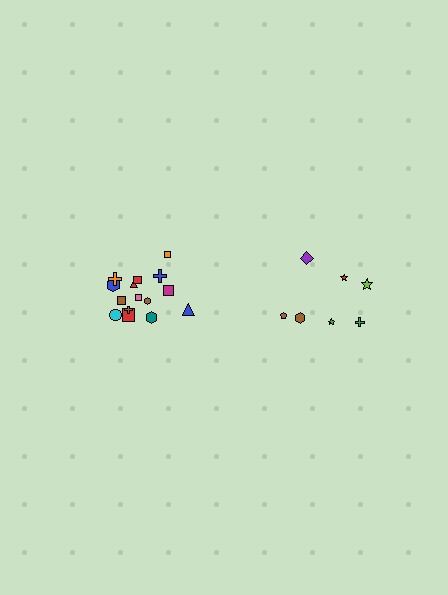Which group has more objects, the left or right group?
The left group.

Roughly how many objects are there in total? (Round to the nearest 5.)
Roughly 20 objects in total.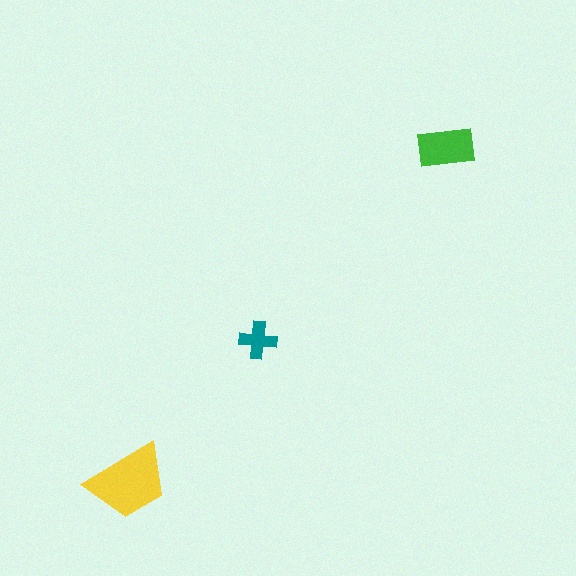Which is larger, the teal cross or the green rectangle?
The green rectangle.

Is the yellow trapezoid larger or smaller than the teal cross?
Larger.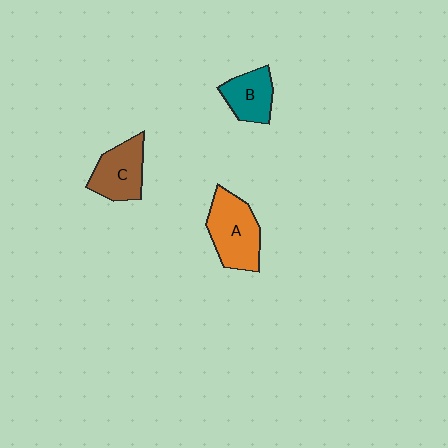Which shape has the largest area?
Shape A (orange).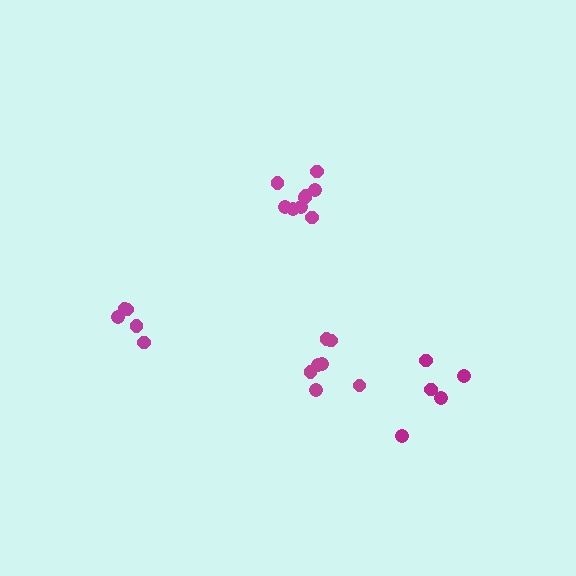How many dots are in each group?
Group 1: 9 dots, Group 2: 5 dots, Group 3: 7 dots, Group 4: 5 dots (26 total).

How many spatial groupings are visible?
There are 4 spatial groupings.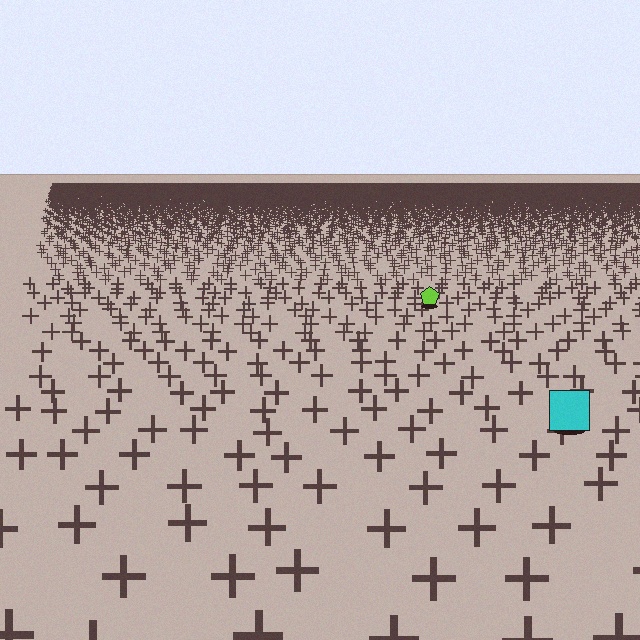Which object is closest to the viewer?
The cyan square is closest. The texture marks near it are larger and more spread out.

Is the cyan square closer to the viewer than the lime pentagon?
Yes. The cyan square is closer — you can tell from the texture gradient: the ground texture is coarser near it.